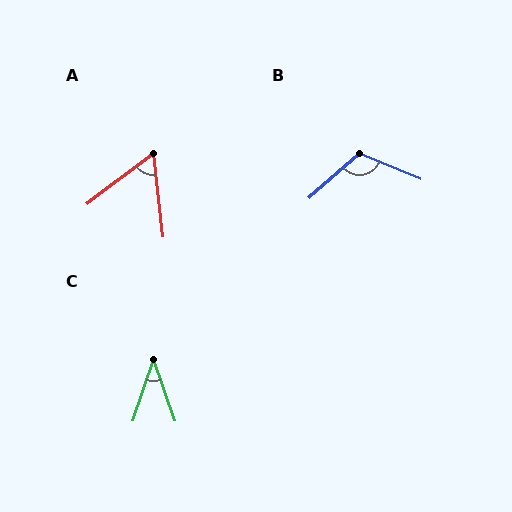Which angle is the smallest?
C, at approximately 38 degrees.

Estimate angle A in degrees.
Approximately 59 degrees.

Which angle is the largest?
B, at approximately 116 degrees.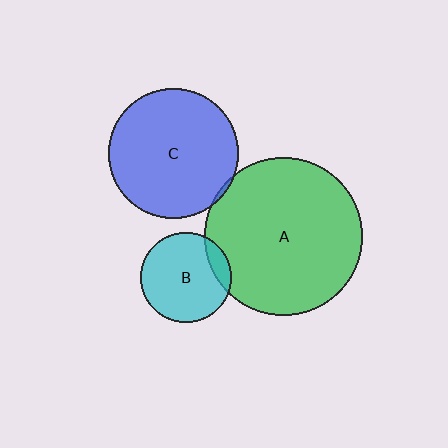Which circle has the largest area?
Circle A (green).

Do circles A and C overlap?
Yes.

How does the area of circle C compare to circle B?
Approximately 2.1 times.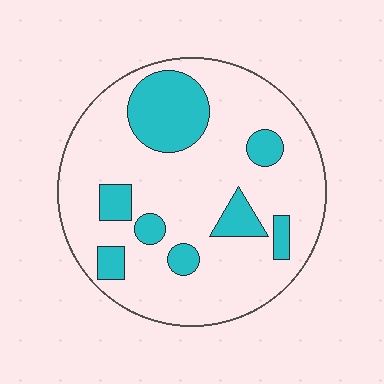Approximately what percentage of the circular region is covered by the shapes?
Approximately 20%.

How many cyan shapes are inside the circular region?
8.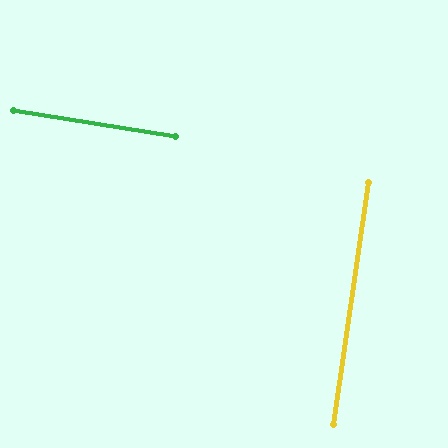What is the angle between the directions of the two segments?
Approximately 89 degrees.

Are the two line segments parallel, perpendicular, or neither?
Perpendicular — they meet at approximately 89°.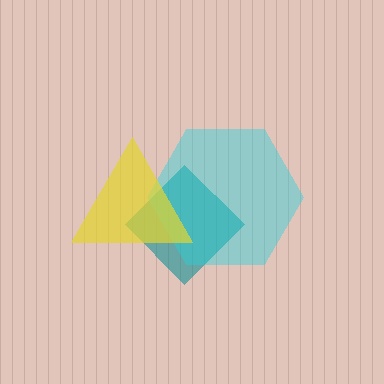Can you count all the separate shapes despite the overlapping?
Yes, there are 3 separate shapes.